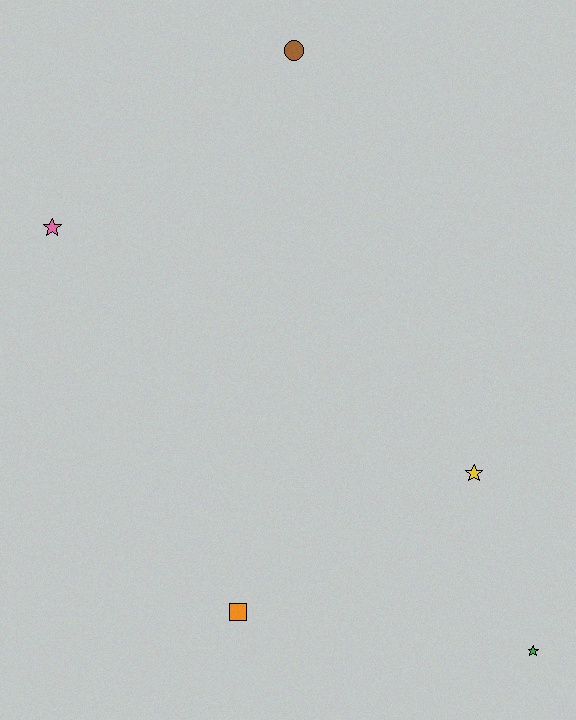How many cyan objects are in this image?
There are no cyan objects.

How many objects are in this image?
There are 5 objects.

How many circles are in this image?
There is 1 circle.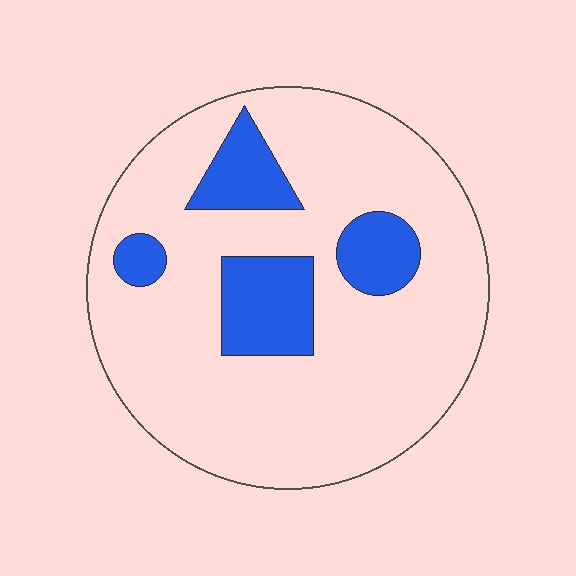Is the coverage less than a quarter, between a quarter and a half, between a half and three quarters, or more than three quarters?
Less than a quarter.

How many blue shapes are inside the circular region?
4.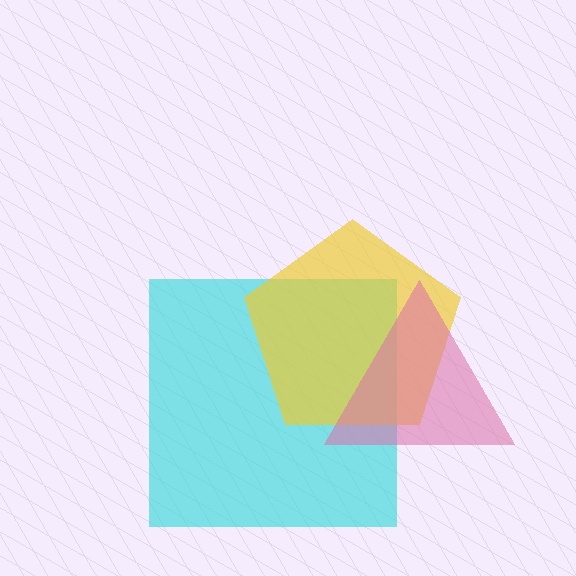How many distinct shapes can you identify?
There are 3 distinct shapes: a cyan square, a yellow pentagon, a pink triangle.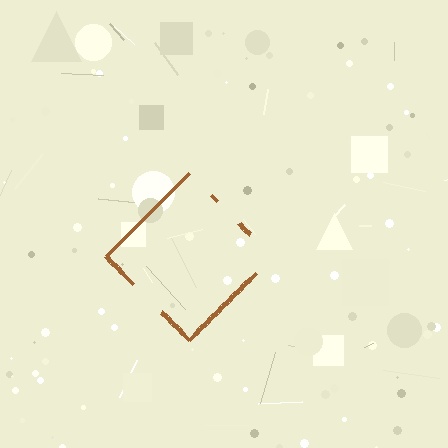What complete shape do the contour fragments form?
The contour fragments form a diamond.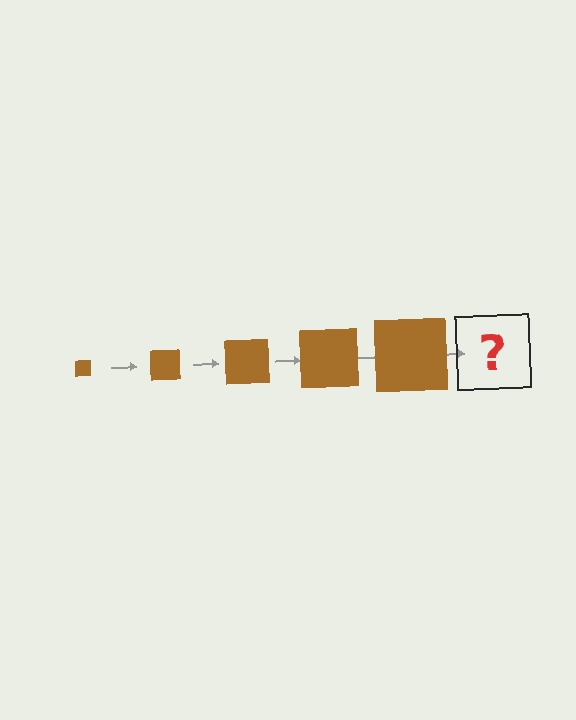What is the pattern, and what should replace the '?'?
The pattern is that the square gets progressively larger each step. The '?' should be a brown square, larger than the previous one.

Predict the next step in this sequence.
The next step is a brown square, larger than the previous one.